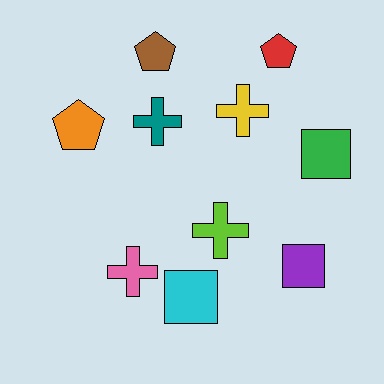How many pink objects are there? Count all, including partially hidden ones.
There is 1 pink object.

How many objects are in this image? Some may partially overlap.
There are 10 objects.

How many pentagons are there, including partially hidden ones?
There are 3 pentagons.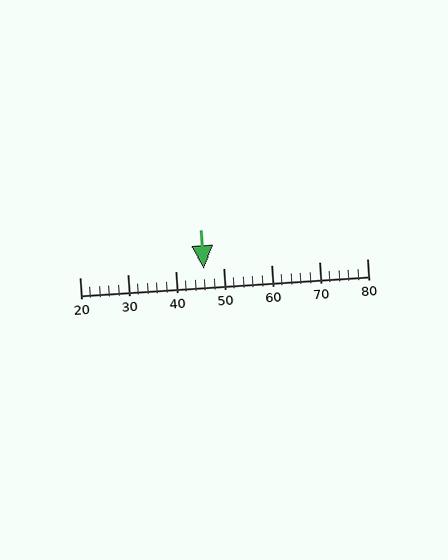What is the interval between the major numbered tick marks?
The major tick marks are spaced 10 units apart.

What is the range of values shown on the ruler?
The ruler shows values from 20 to 80.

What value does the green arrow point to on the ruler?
The green arrow points to approximately 46.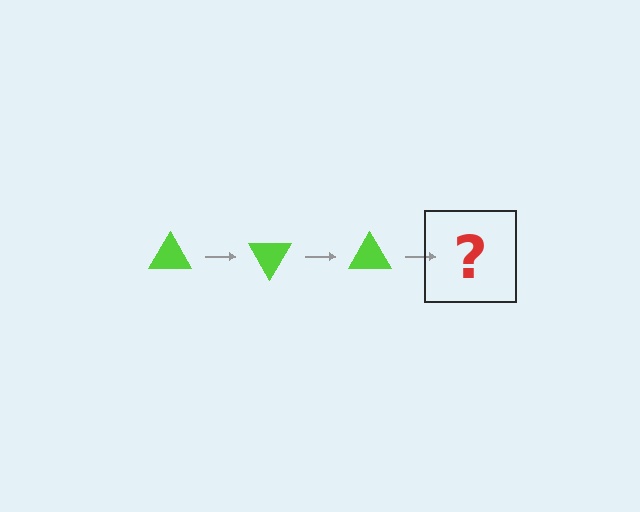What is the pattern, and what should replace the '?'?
The pattern is that the triangle rotates 60 degrees each step. The '?' should be a lime triangle rotated 180 degrees.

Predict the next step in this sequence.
The next step is a lime triangle rotated 180 degrees.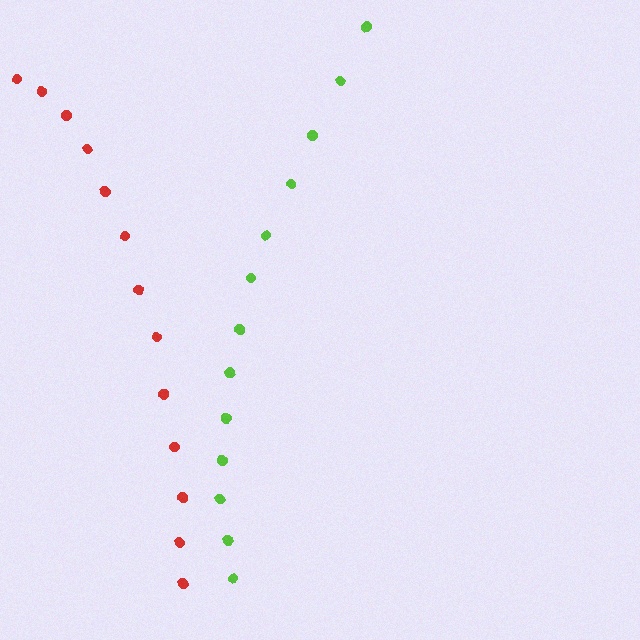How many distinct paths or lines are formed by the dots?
There are 2 distinct paths.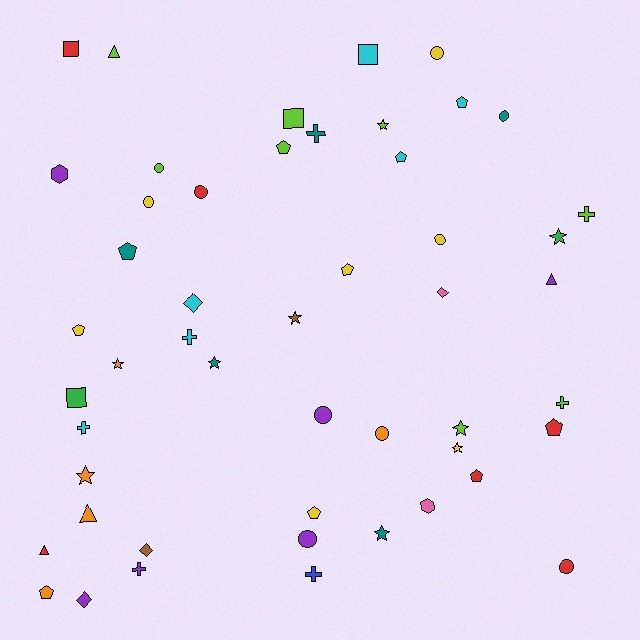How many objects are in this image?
There are 50 objects.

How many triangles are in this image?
There are 4 triangles.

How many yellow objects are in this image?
There are 7 yellow objects.